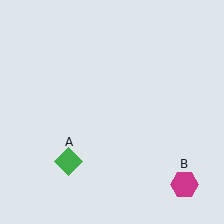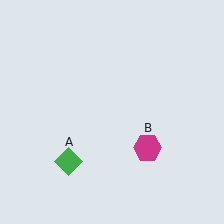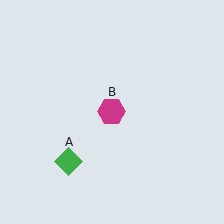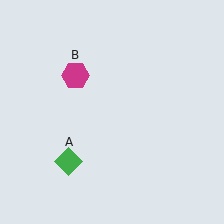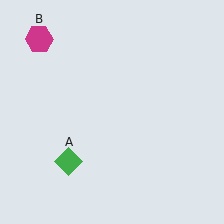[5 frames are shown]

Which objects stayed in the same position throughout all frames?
Green diamond (object A) remained stationary.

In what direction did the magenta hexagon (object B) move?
The magenta hexagon (object B) moved up and to the left.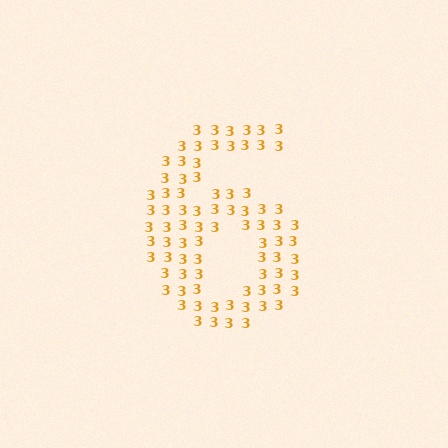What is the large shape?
The large shape is the digit 6.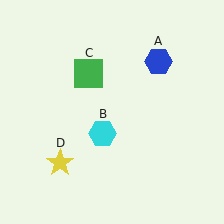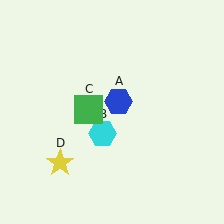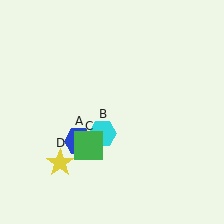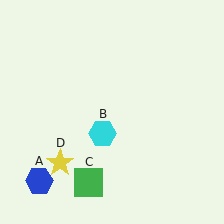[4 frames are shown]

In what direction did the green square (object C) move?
The green square (object C) moved down.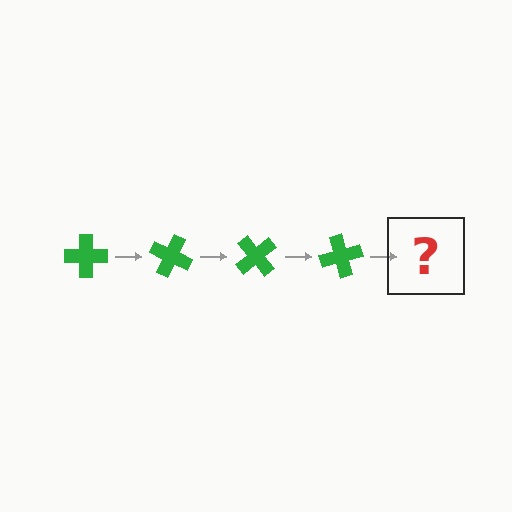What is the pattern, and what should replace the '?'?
The pattern is that the cross rotates 25 degrees each step. The '?' should be a green cross rotated 100 degrees.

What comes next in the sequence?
The next element should be a green cross rotated 100 degrees.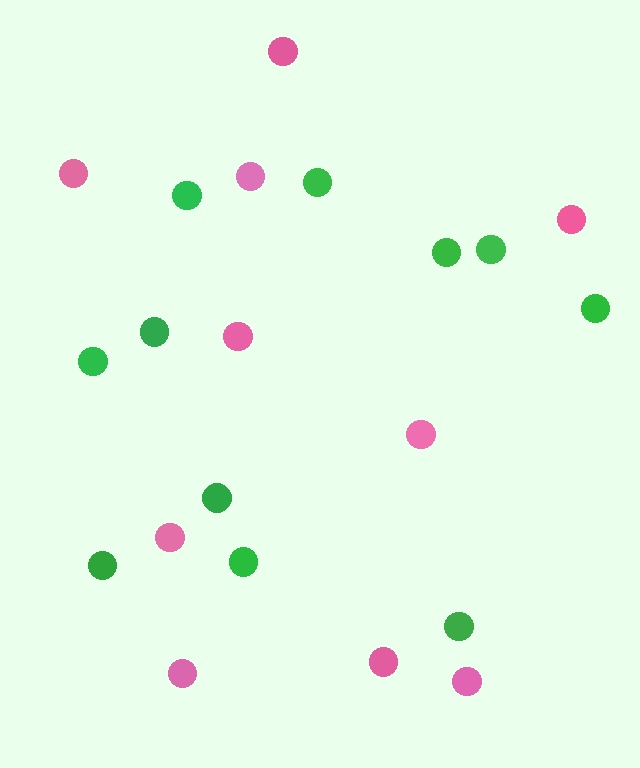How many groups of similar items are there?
There are 2 groups: one group of pink circles (10) and one group of green circles (11).